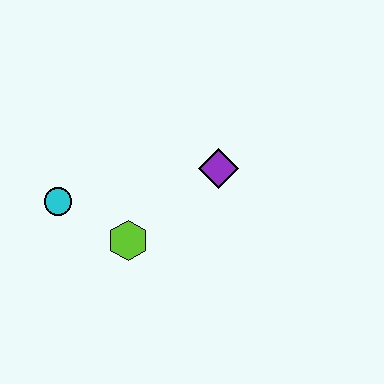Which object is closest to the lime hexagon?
The cyan circle is closest to the lime hexagon.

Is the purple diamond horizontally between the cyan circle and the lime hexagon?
No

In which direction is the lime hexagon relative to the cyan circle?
The lime hexagon is to the right of the cyan circle.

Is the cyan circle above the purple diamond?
No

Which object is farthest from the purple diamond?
The cyan circle is farthest from the purple diamond.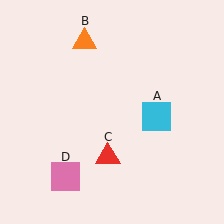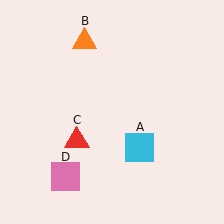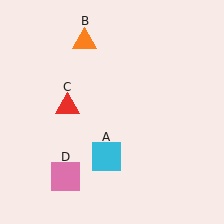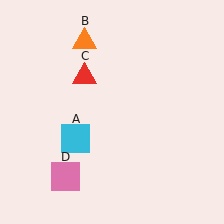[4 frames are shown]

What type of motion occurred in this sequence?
The cyan square (object A), red triangle (object C) rotated clockwise around the center of the scene.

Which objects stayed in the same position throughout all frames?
Orange triangle (object B) and pink square (object D) remained stationary.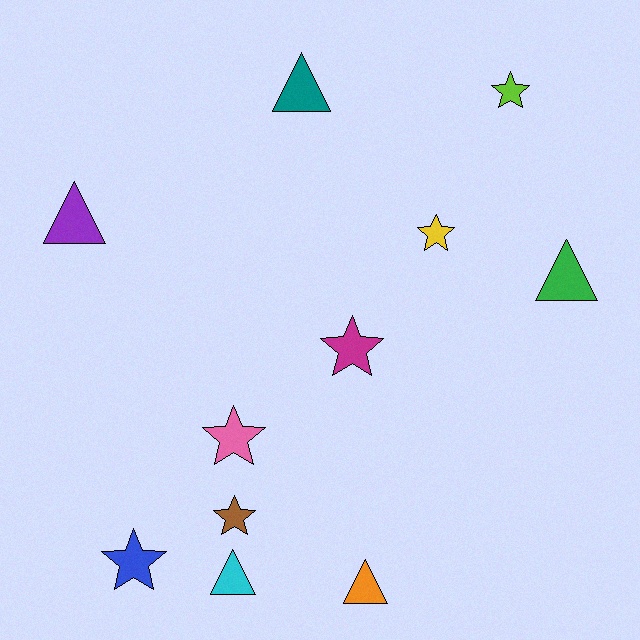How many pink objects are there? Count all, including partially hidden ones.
There is 1 pink object.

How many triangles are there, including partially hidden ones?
There are 5 triangles.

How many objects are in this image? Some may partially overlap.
There are 11 objects.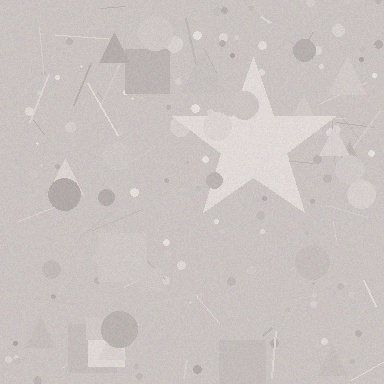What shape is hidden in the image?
A star is hidden in the image.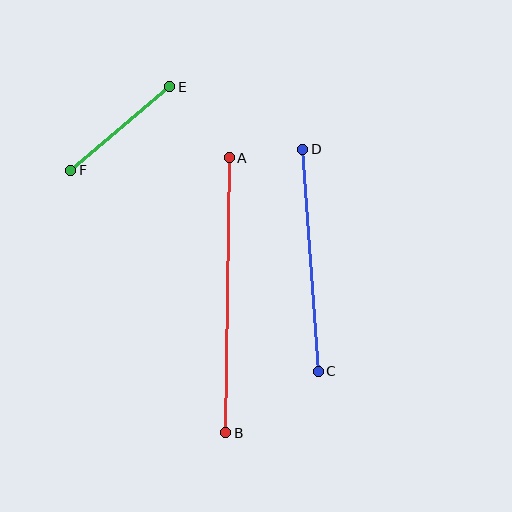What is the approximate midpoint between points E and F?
The midpoint is at approximately (120, 129) pixels.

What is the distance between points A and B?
The distance is approximately 275 pixels.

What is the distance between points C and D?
The distance is approximately 223 pixels.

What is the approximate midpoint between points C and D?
The midpoint is at approximately (310, 260) pixels.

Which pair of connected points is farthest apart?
Points A and B are farthest apart.